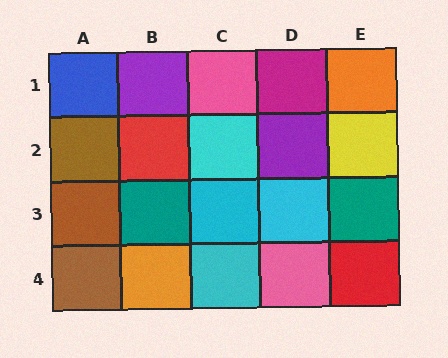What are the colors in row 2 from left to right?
Brown, red, cyan, purple, yellow.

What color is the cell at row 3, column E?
Teal.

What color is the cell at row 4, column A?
Brown.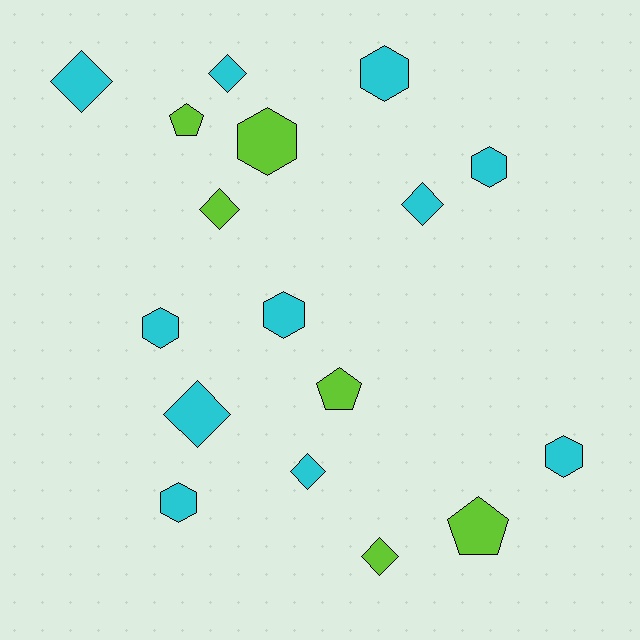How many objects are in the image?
There are 17 objects.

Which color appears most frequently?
Cyan, with 11 objects.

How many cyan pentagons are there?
There are no cyan pentagons.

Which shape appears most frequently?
Hexagon, with 7 objects.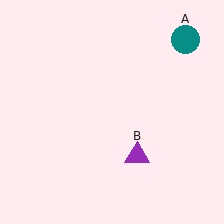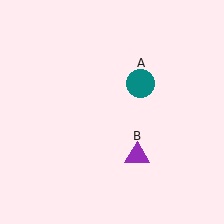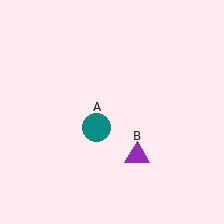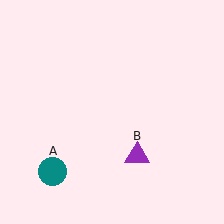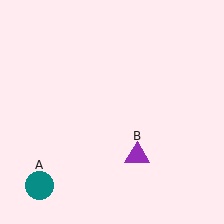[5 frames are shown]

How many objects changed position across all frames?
1 object changed position: teal circle (object A).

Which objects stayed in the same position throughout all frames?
Purple triangle (object B) remained stationary.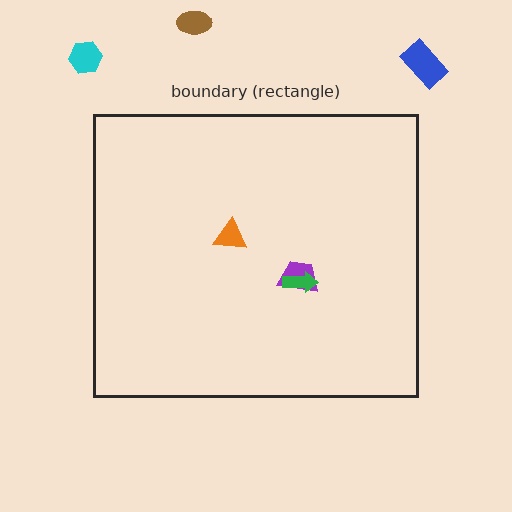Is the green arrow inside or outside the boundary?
Inside.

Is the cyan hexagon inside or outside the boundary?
Outside.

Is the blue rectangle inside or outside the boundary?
Outside.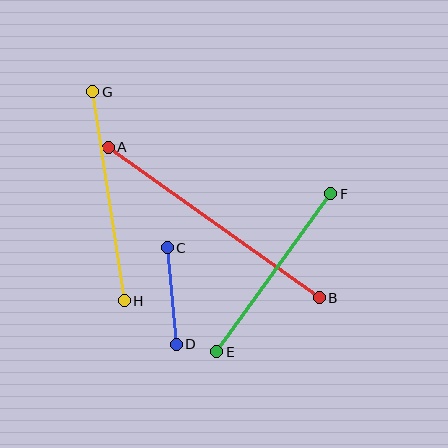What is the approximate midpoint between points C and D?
The midpoint is at approximately (172, 296) pixels.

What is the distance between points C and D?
The distance is approximately 97 pixels.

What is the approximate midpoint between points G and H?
The midpoint is at approximately (109, 196) pixels.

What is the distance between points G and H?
The distance is approximately 211 pixels.